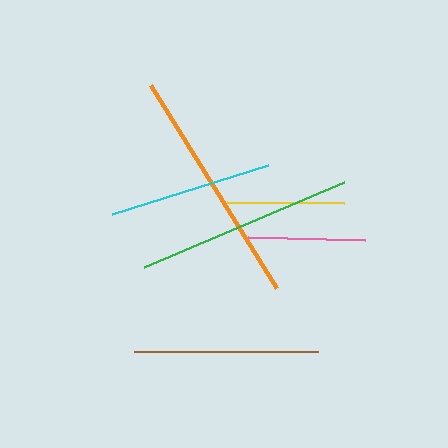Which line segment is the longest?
The orange line is the longest at approximately 239 pixels.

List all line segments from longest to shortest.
From longest to shortest: orange, green, brown, cyan, pink, yellow.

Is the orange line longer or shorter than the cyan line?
The orange line is longer than the cyan line.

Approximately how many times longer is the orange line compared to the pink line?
The orange line is approximately 2.0 times the length of the pink line.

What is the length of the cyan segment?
The cyan segment is approximately 163 pixels long.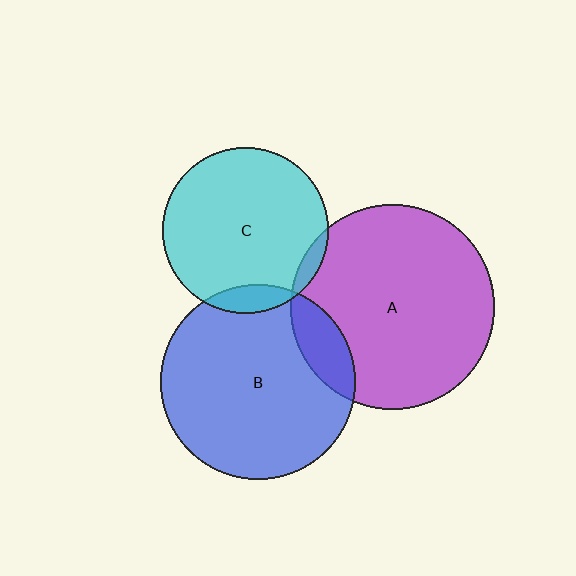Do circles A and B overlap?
Yes.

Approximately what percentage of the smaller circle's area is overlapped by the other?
Approximately 15%.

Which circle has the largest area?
Circle A (purple).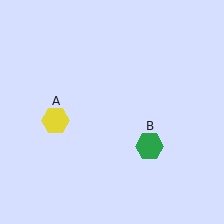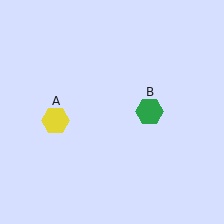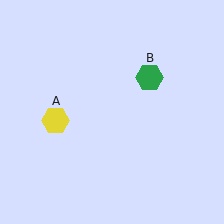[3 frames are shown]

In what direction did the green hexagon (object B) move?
The green hexagon (object B) moved up.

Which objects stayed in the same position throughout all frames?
Yellow hexagon (object A) remained stationary.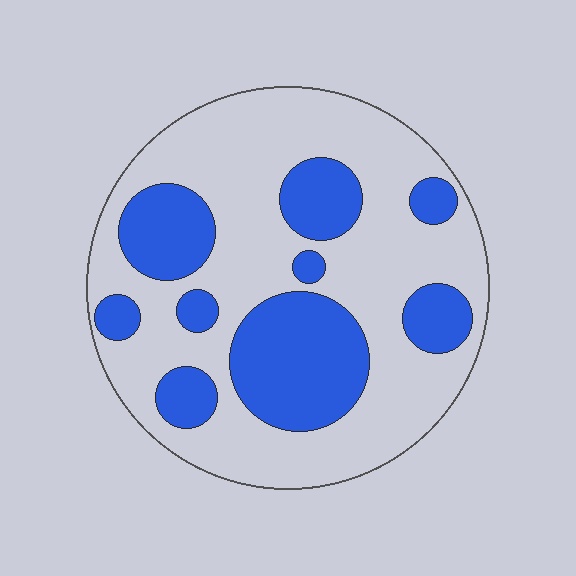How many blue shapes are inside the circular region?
9.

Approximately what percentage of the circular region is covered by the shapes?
Approximately 35%.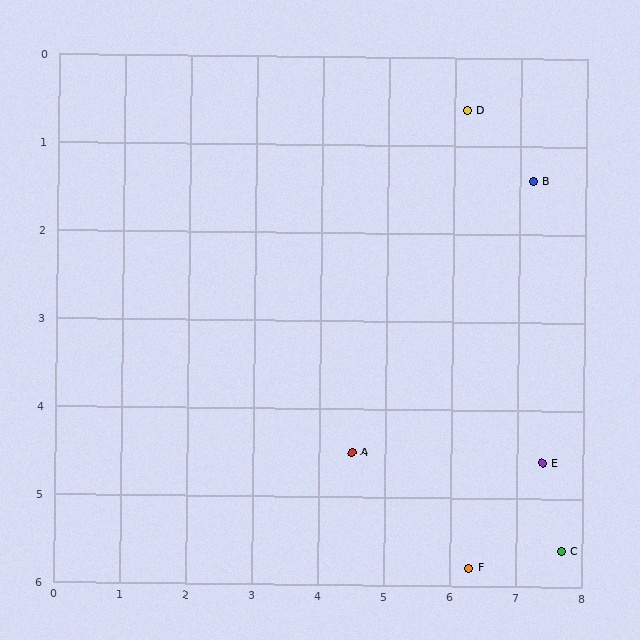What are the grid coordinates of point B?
Point B is at approximately (7.2, 1.4).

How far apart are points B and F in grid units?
Points B and F are about 4.5 grid units apart.